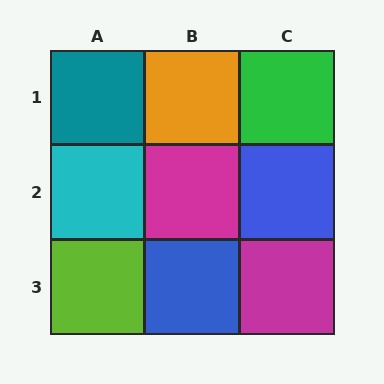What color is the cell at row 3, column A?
Lime.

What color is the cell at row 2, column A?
Cyan.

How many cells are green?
1 cell is green.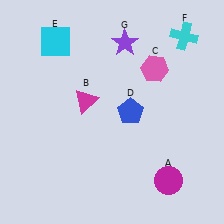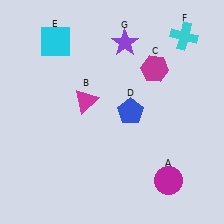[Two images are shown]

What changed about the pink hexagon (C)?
In Image 1, C is pink. In Image 2, it changed to magenta.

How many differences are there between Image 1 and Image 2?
There is 1 difference between the two images.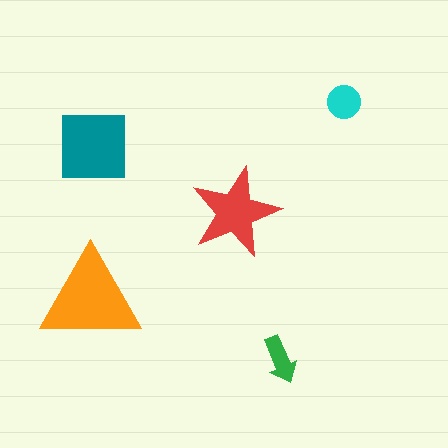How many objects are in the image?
There are 5 objects in the image.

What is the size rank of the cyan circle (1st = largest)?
4th.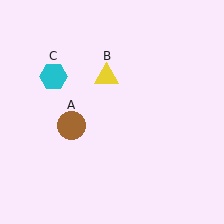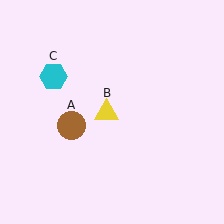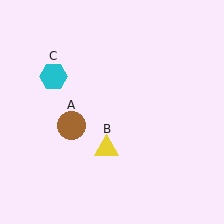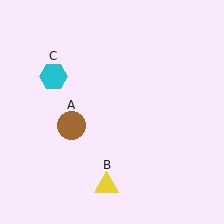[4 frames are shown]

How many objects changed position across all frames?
1 object changed position: yellow triangle (object B).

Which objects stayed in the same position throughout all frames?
Brown circle (object A) and cyan hexagon (object C) remained stationary.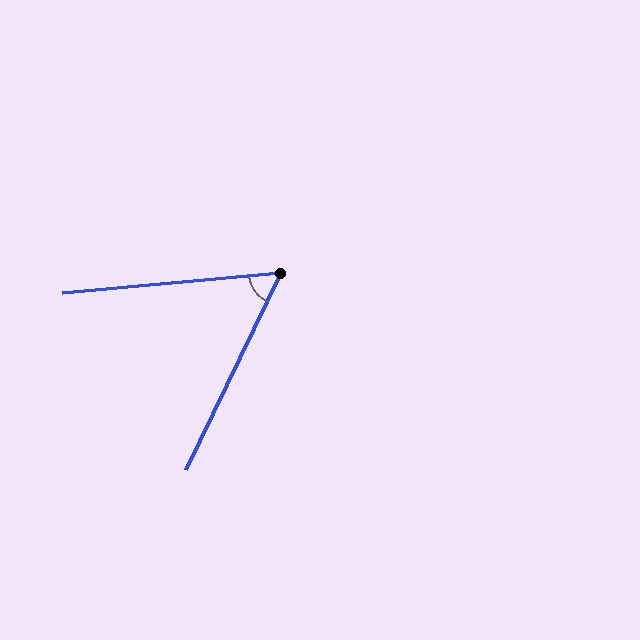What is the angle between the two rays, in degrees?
Approximately 59 degrees.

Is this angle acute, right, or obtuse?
It is acute.